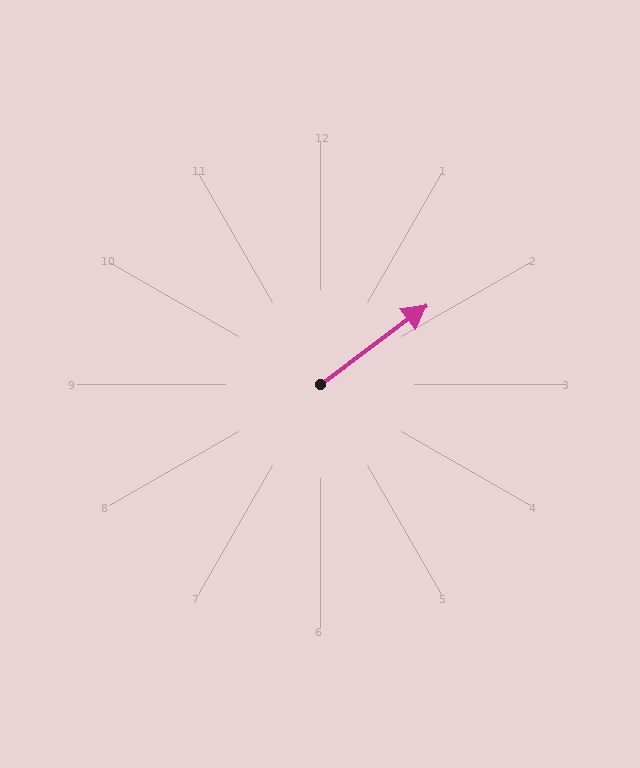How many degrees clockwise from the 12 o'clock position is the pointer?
Approximately 53 degrees.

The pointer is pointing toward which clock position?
Roughly 2 o'clock.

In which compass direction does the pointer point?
Northeast.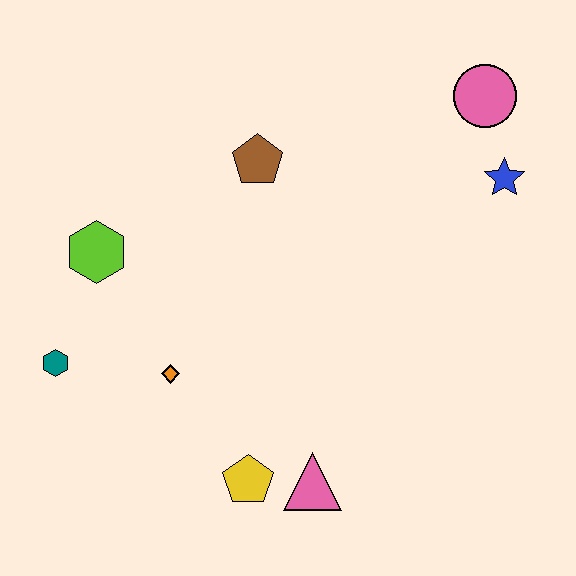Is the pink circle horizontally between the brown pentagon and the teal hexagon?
No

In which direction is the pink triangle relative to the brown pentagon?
The pink triangle is below the brown pentagon.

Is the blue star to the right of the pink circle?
Yes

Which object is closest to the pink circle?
The blue star is closest to the pink circle.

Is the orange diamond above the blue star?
No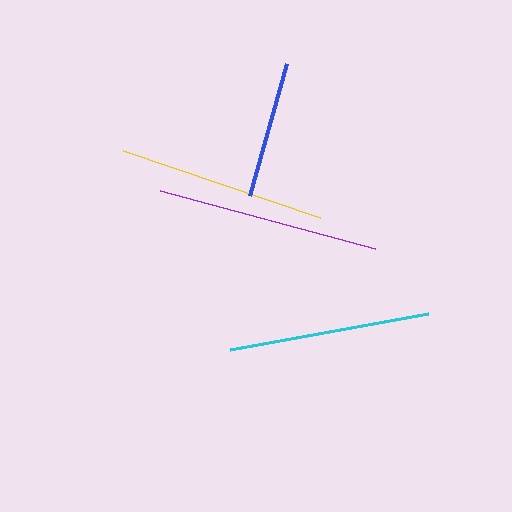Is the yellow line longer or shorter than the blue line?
The yellow line is longer than the blue line.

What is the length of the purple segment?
The purple segment is approximately 223 pixels long.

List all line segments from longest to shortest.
From longest to shortest: purple, yellow, cyan, blue.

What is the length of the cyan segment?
The cyan segment is approximately 201 pixels long.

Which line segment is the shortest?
The blue line is the shortest at approximately 137 pixels.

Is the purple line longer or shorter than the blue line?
The purple line is longer than the blue line.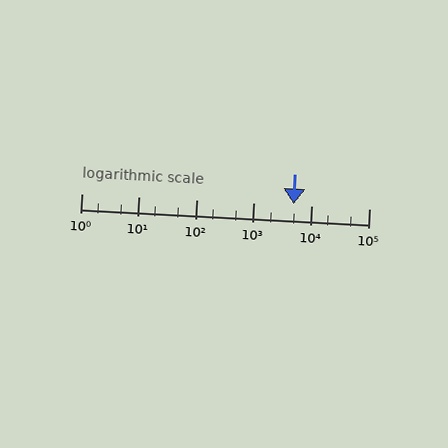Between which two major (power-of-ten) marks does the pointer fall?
The pointer is between 1000 and 10000.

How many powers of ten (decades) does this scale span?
The scale spans 5 decades, from 1 to 100000.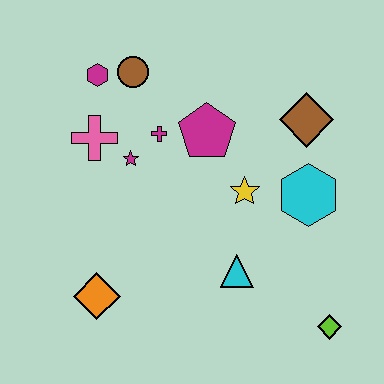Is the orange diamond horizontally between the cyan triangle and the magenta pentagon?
No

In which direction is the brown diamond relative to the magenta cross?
The brown diamond is to the right of the magenta cross.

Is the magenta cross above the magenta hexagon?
No